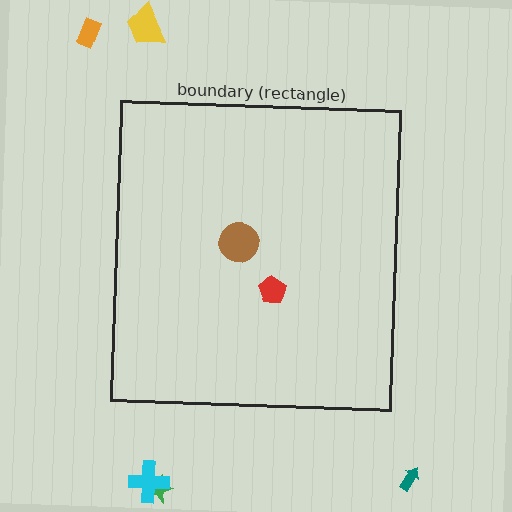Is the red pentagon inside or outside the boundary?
Inside.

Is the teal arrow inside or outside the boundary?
Outside.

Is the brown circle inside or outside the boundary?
Inside.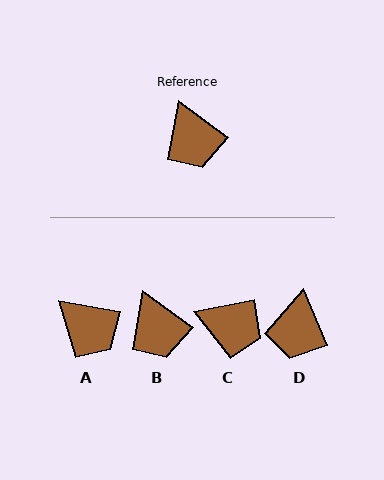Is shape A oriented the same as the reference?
No, it is off by about 27 degrees.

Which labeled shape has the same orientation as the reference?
B.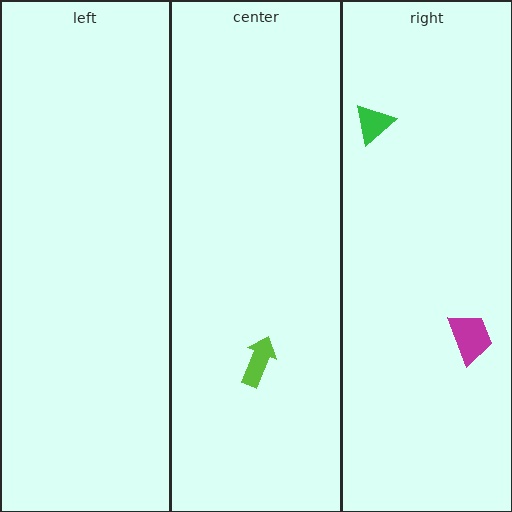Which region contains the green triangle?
The right region.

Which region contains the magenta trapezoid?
The right region.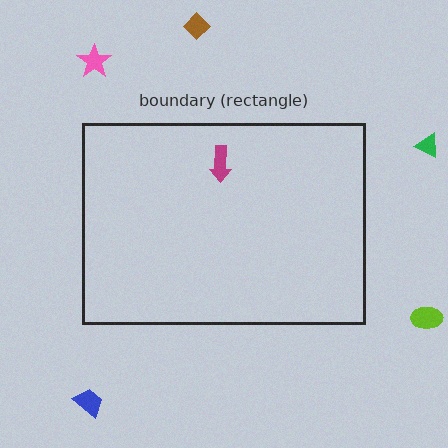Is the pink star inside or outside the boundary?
Outside.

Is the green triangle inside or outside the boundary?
Outside.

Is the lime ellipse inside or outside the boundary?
Outside.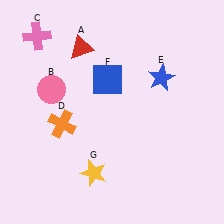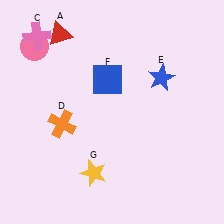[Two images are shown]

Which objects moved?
The objects that moved are: the red triangle (A), the pink circle (B).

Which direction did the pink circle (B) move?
The pink circle (B) moved up.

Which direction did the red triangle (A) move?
The red triangle (A) moved left.